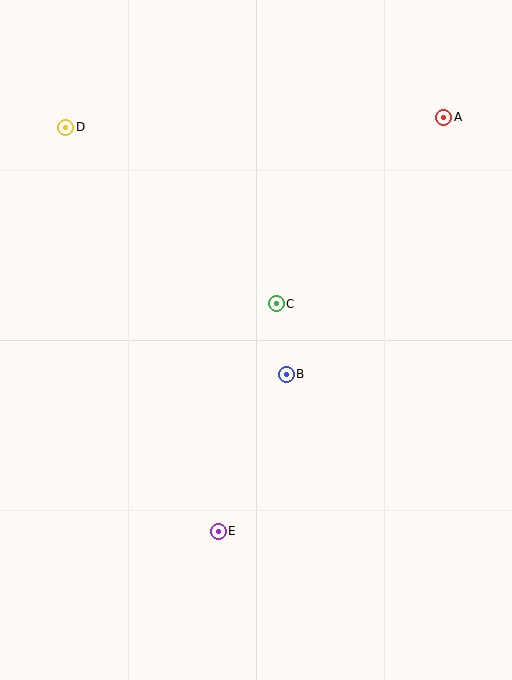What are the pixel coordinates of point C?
Point C is at (276, 304).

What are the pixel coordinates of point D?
Point D is at (66, 127).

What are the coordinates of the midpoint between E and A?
The midpoint between E and A is at (331, 324).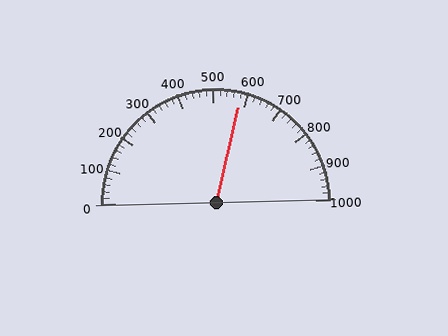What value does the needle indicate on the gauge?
The needle indicates approximately 580.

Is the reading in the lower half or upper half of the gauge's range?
The reading is in the upper half of the range (0 to 1000).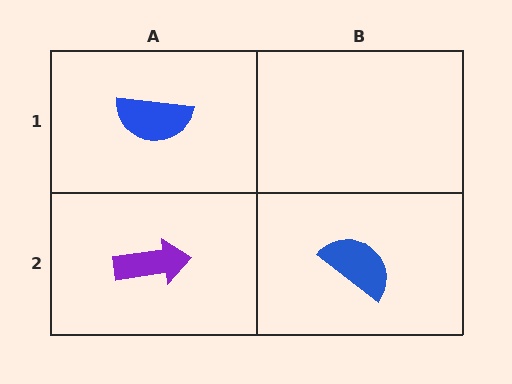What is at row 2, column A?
A purple arrow.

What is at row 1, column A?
A blue semicircle.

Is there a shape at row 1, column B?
No, that cell is empty.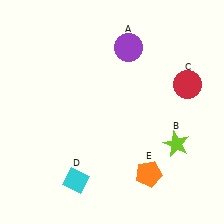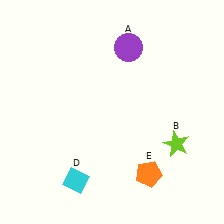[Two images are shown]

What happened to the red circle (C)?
The red circle (C) was removed in Image 2. It was in the top-right area of Image 1.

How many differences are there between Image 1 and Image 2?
There is 1 difference between the two images.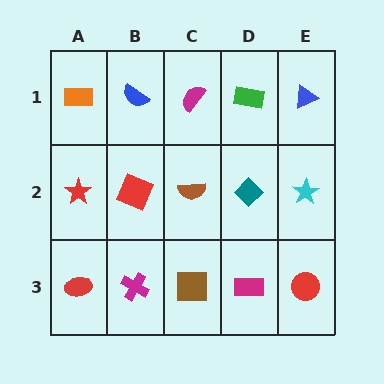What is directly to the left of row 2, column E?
A teal diamond.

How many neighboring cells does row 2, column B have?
4.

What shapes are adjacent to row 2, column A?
An orange rectangle (row 1, column A), a red ellipse (row 3, column A), a red square (row 2, column B).